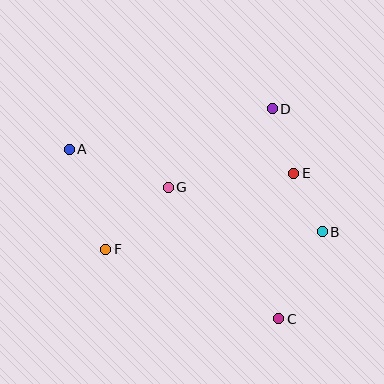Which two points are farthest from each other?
Points A and C are farthest from each other.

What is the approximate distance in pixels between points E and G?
The distance between E and G is approximately 127 pixels.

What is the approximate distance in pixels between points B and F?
The distance between B and F is approximately 217 pixels.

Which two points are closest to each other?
Points B and E are closest to each other.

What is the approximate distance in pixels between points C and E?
The distance between C and E is approximately 146 pixels.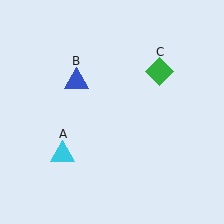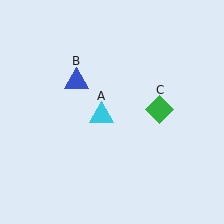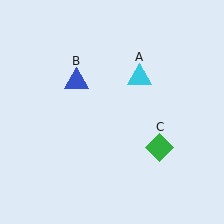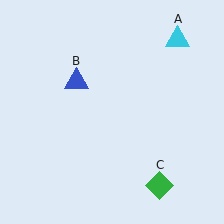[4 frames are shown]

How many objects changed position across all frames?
2 objects changed position: cyan triangle (object A), green diamond (object C).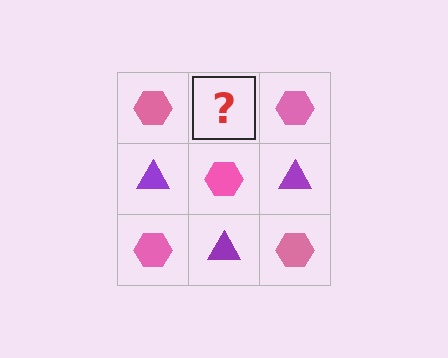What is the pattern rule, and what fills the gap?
The rule is that it alternates pink hexagon and purple triangle in a checkerboard pattern. The gap should be filled with a purple triangle.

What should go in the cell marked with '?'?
The missing cell should contain a purple triangle.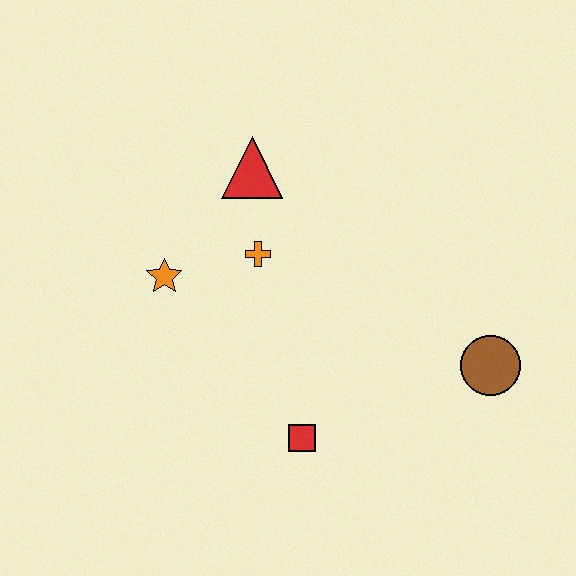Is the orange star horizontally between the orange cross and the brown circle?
No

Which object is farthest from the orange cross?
The brown circle is farthest from the orange cross.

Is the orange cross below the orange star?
No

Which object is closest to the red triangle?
The orange cross is closest to the red triangle.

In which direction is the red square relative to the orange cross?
The red square is below the orange cross.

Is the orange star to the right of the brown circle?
No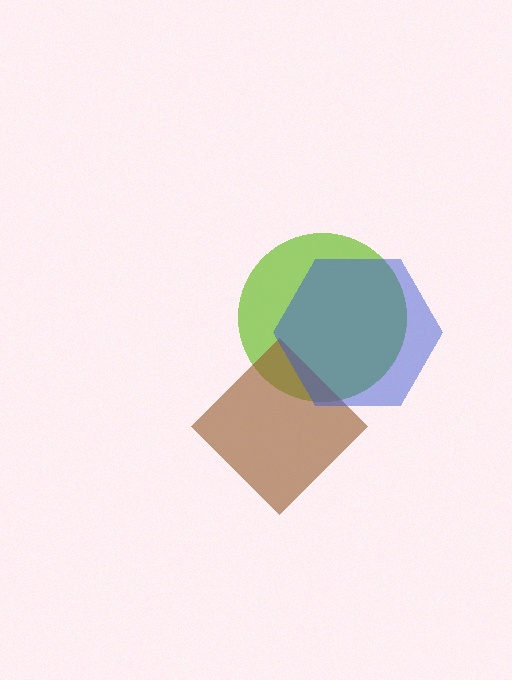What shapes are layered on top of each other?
The layered shapes are: a lime circle, a brown diamond, a blue hexagon.